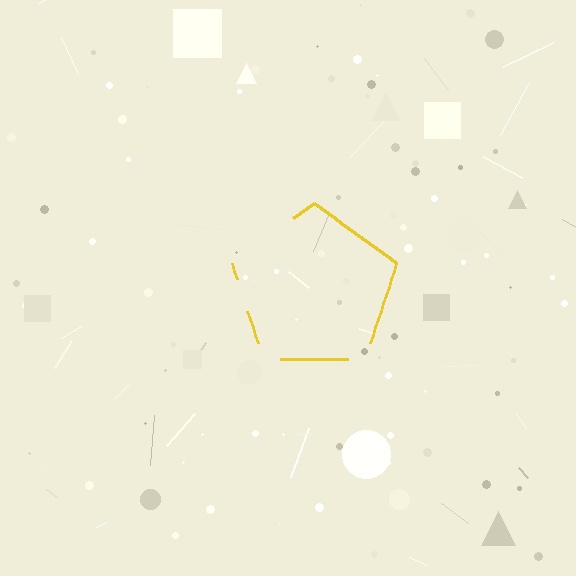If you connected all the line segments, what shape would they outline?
They would outline a pentagon.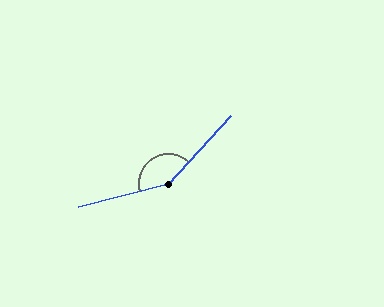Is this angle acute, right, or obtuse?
It is obtuse.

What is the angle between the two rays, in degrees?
Approximately 147 degrees.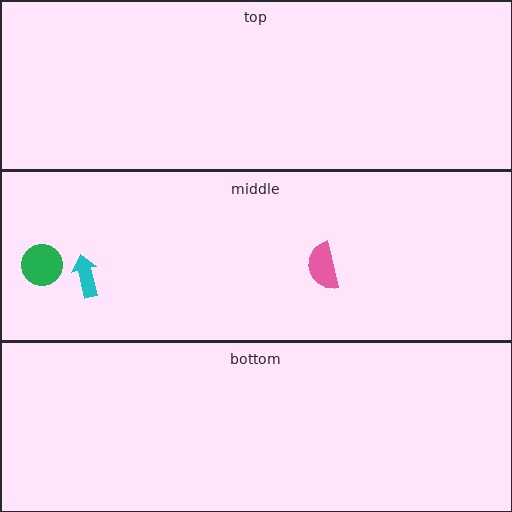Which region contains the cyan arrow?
The middle region.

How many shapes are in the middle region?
3.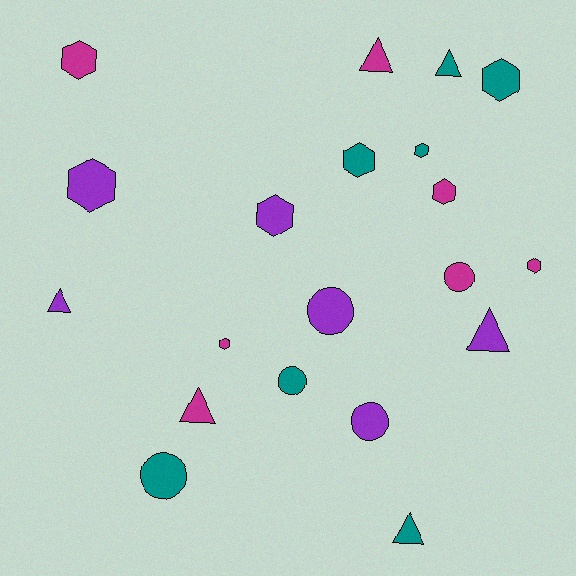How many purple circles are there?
There are 2 purple circles.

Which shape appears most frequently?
Hexagon, with 9 objects.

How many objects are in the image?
There are 20 objects.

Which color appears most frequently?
Teal, with 7 objects.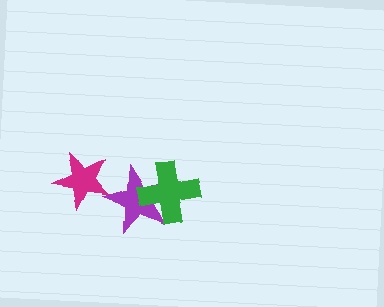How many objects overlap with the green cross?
1 object overlaps with the green cross.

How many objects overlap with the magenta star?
1 object overlaps with the magenta star.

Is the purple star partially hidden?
Yes, it is partially covered by another shape.